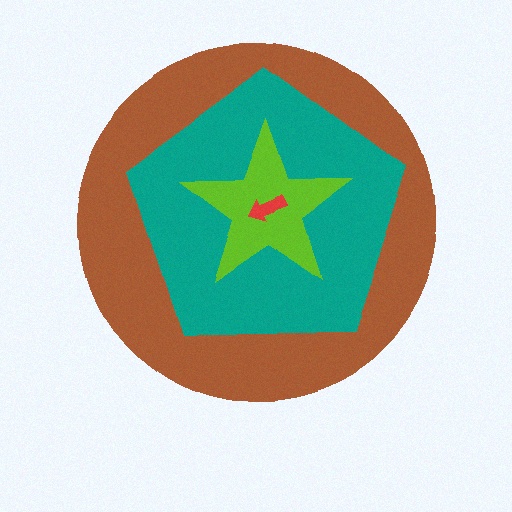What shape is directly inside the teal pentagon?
The lime star.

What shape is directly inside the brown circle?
The teal pentagon.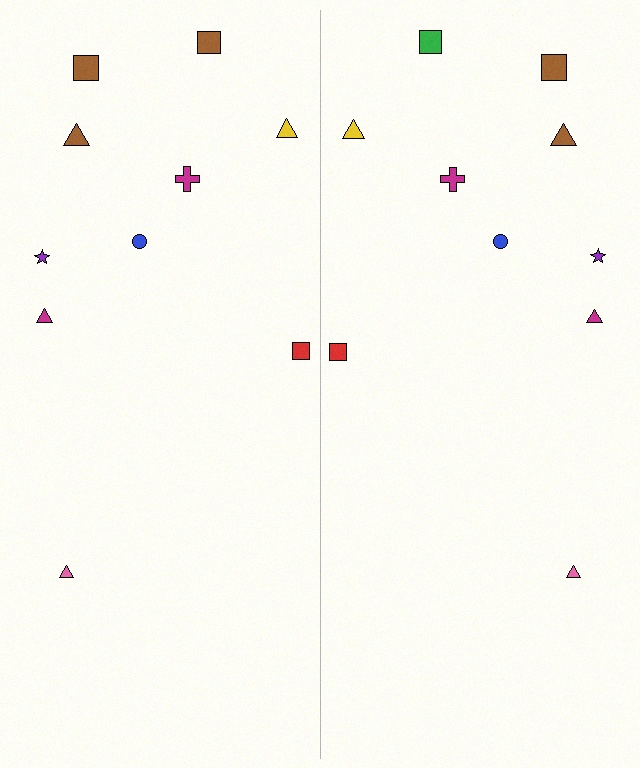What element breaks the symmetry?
The green square on the right side breaks the symmetry — its mirror counterpart is brown.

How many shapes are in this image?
There are 20 shapes in this image.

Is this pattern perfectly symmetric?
No, the pattern is not perfectly symmetric. The green square on the right side breaks the symmetry — its mirror counterpart is brown.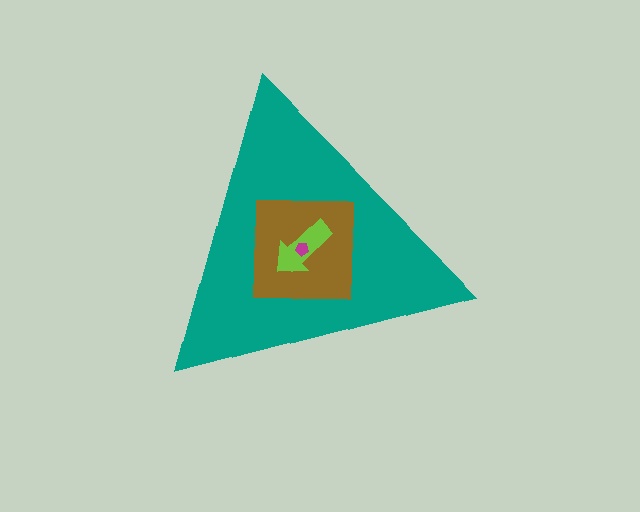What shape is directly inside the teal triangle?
The brown square.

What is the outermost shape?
The teal triangle.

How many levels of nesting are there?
4.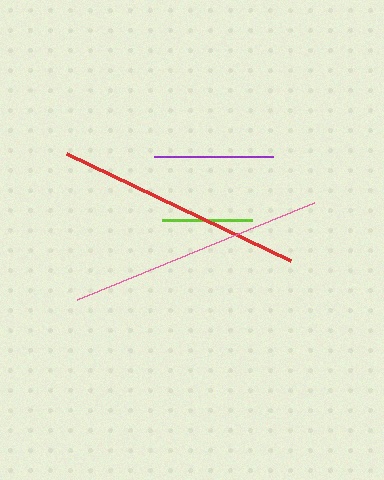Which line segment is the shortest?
The lime line is the shortest at approximately 90 pixels.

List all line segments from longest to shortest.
From longest to shortest: pink, red, purple, lime.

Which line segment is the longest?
The pink line is the longest at approximately 256 pixels.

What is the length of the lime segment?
The lime segment is approximately 90 pixels long.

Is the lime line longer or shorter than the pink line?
The pink line is longer than the lime line.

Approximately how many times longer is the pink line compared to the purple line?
The pink line is approximately 2.2 times the length of the purple line.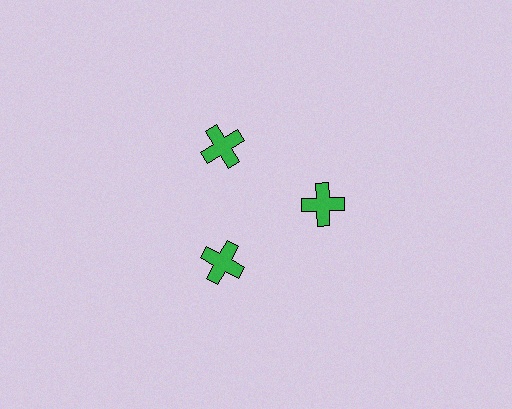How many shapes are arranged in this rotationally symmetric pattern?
There are 3 shapes, arranged in 3 groups of 1.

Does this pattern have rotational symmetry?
Yes, this pattern has 3-fold rotational symmetry. It looks the same after rotating 120 degrees around the center.